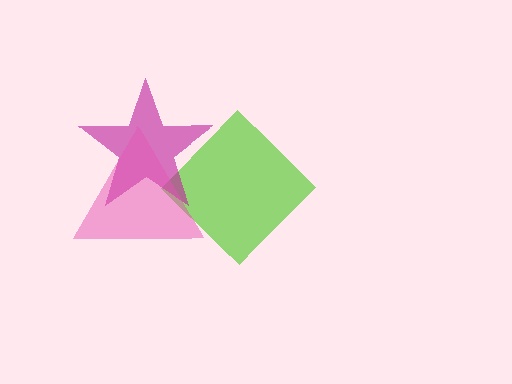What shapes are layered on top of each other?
The layered shapes are: a lime diamond, a magenta star, a pink triangle.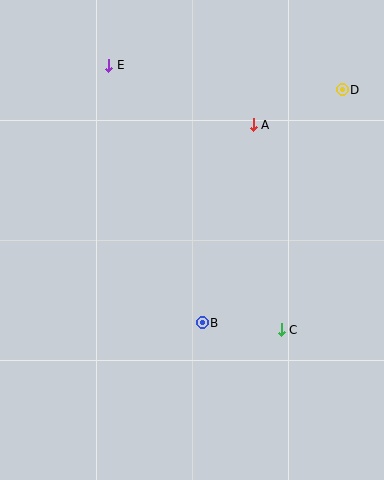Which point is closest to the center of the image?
Point B at (202, 323) is closest to the center.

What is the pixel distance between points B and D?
The distance between B and D is 272 pixels.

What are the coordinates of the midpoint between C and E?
The midpoint between C and E is at (195, 198).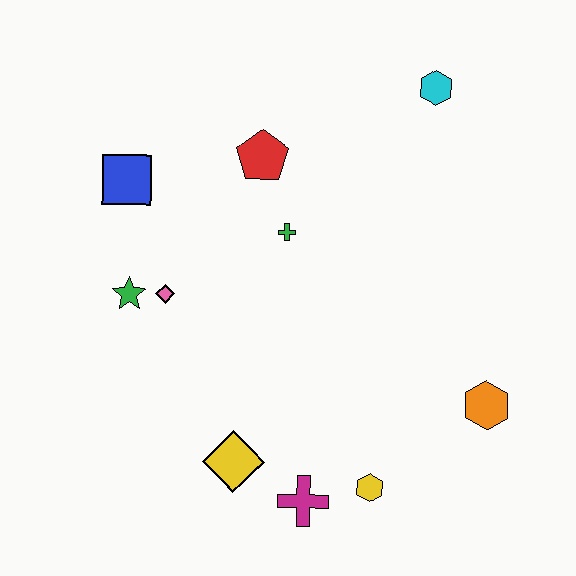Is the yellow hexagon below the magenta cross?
No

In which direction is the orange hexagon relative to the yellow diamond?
The orange hexagon is to the right of the yellow diamond.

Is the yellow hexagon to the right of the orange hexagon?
No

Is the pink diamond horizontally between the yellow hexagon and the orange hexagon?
No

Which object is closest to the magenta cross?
The yellow hexagon is closest to the magenta cross.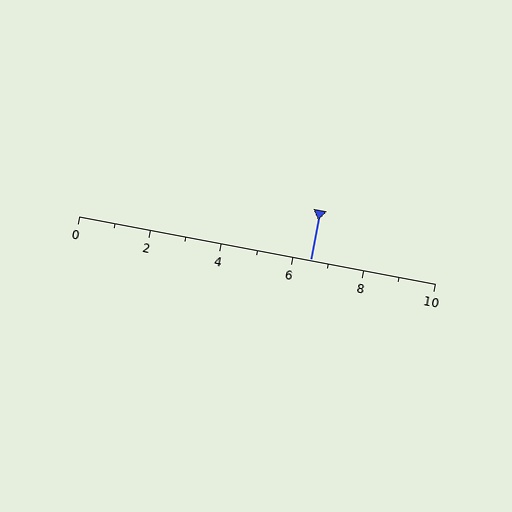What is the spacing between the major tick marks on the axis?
The major ticks are spaced 2 apart.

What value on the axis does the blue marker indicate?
The marker indicates approximately 6.5.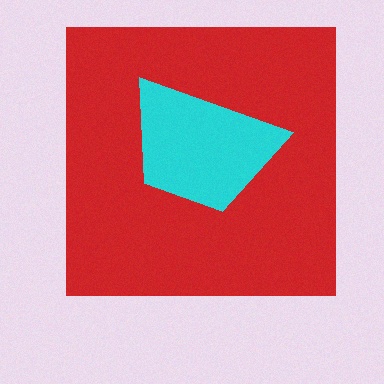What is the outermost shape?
The red square.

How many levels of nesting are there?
2.